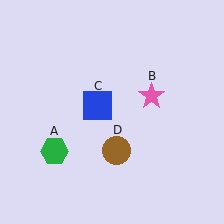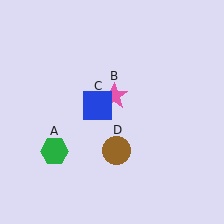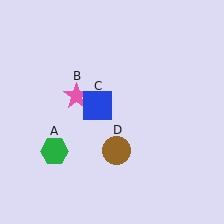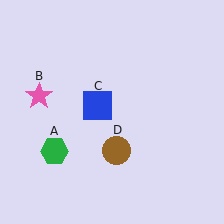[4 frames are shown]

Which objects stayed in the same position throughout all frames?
Green hexagon (object A) and blue square (object C) and brown circle (object D) remained stationary.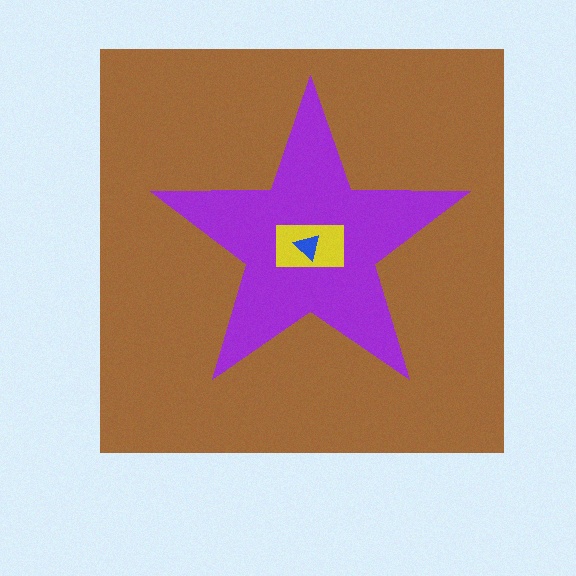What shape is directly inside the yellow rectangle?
The blue triangle.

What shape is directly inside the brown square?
The purple star.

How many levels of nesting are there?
4.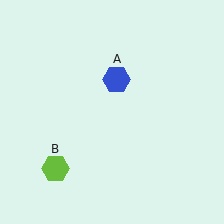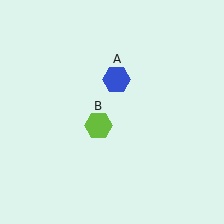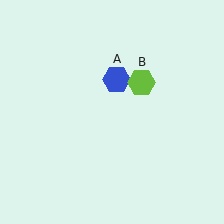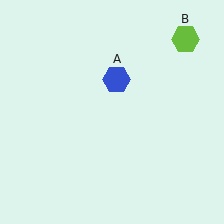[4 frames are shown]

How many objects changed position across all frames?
1 object changed position: lime hexagon (object B).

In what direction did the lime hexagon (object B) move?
The lime hexagon (object B) moved up and to the right.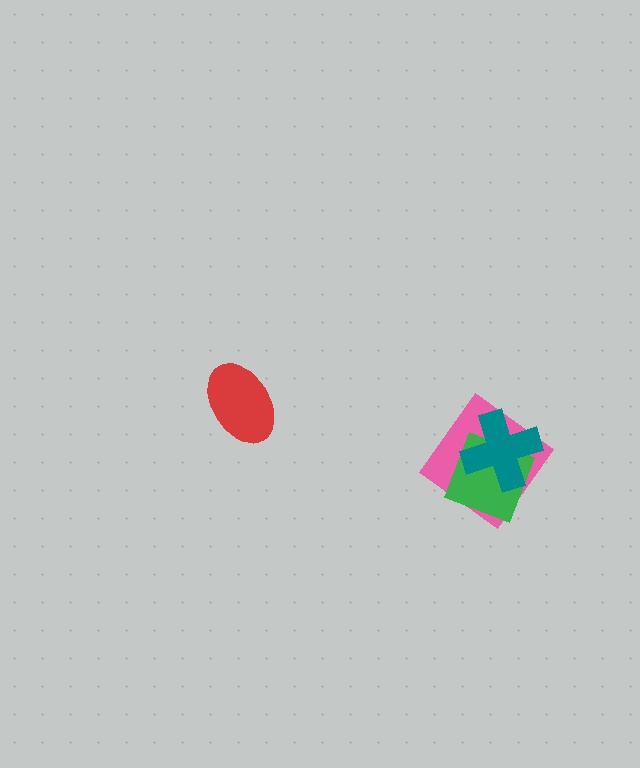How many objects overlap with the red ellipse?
0 objects overlap with the red ellipse.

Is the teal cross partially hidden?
No, no other shape covers it.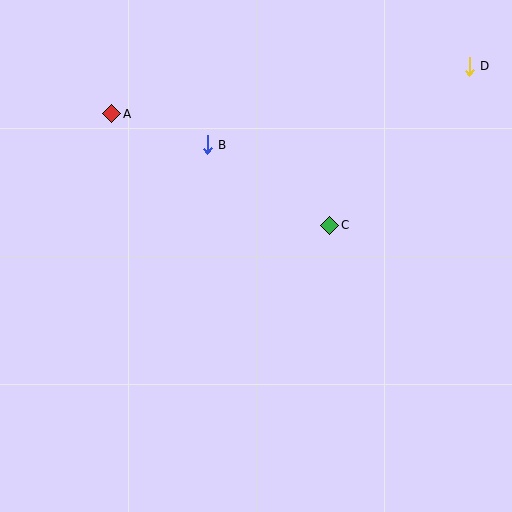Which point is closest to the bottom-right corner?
Point C is closest to the bottom-right corner.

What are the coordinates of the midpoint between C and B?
The midpoint between C and B is at (268, 185).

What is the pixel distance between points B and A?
The distance between B and A is 100 pixels.